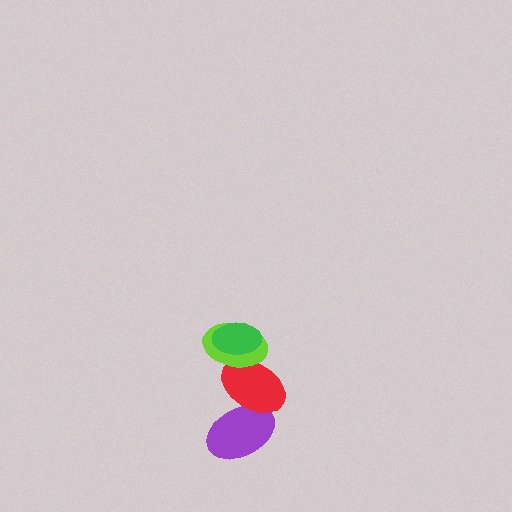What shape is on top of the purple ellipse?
The red ellipse is on top of the purple ellipse.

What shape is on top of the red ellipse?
The lime ellipse is on top of the red ellipse.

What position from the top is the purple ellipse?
The purple ellipse is 4th from the top.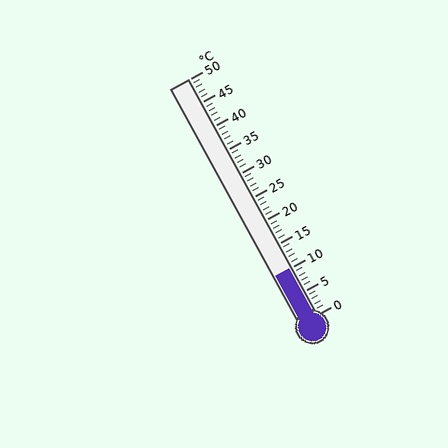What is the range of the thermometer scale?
The thermometer scale ranges from 0°C to 50°C.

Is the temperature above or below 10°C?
The temperature is at 10°C.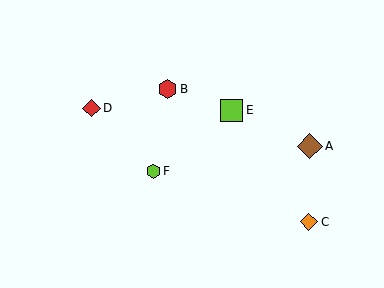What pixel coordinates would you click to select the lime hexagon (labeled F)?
Click at (153, 171) to select the lime hexagon F.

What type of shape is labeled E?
Shape E is a lime square.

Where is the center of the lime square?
The center of the lime square is at (232, 110).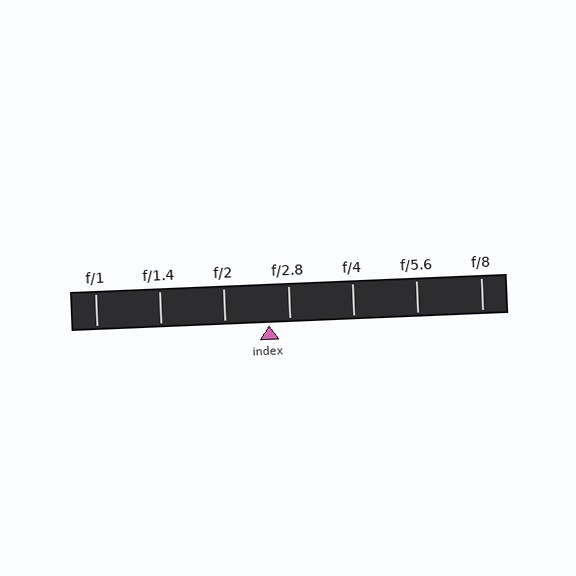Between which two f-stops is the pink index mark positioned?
The index mark is between f/2 and f/2.8.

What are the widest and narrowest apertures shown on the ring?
The widest aperture shown is f/1 and the narrowest is f/8.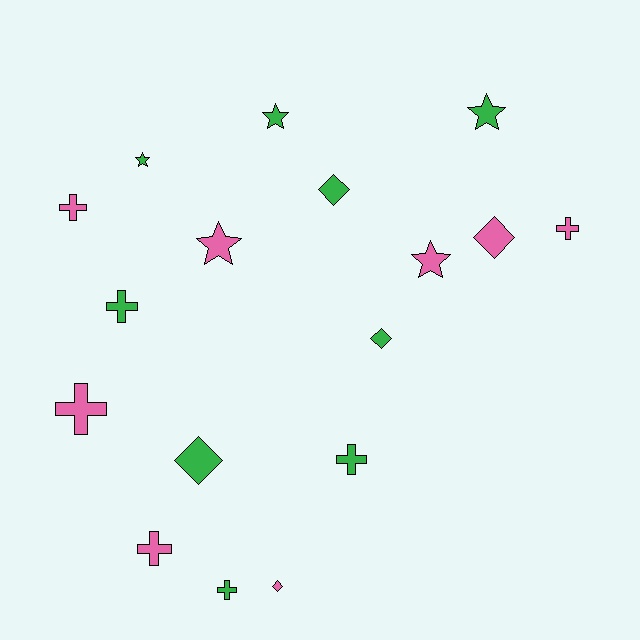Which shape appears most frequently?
Cross, with 7 objects.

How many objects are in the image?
There are 17 objects.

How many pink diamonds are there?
There are 2 pink diamonds.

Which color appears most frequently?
Green, with 9 objects.